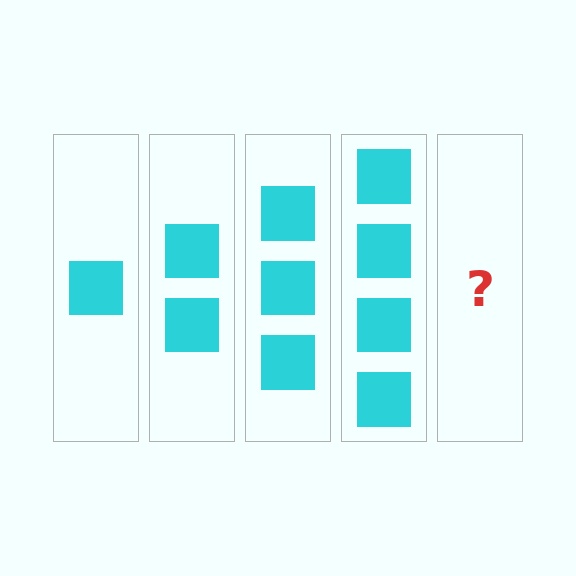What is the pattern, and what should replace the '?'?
The pattern is that each step adds one more square. The '?' should be 5 squares.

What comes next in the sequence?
The next element should be 5 squares.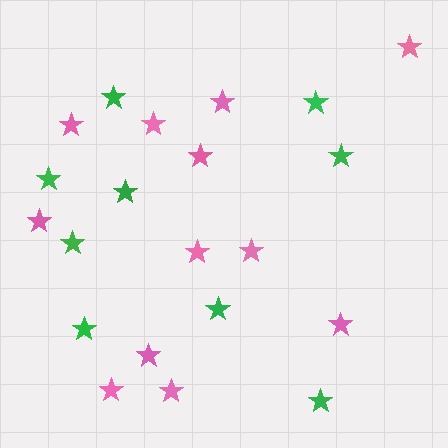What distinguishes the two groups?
There are 2 groups: one group of pink stars (12) and one group of green stars (9).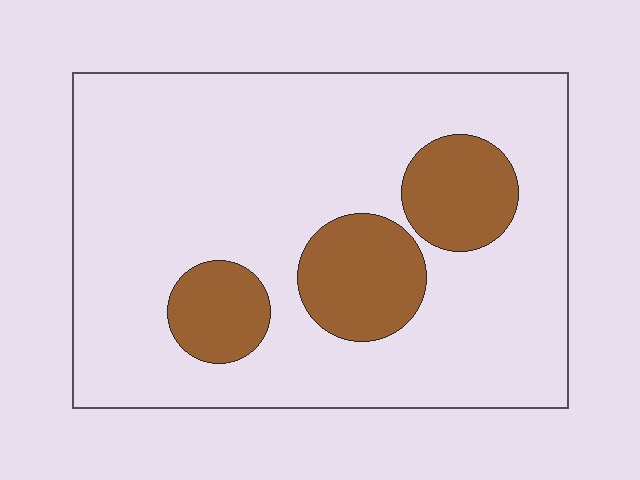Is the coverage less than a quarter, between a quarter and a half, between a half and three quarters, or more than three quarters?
Less than a quarter.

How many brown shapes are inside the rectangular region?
3.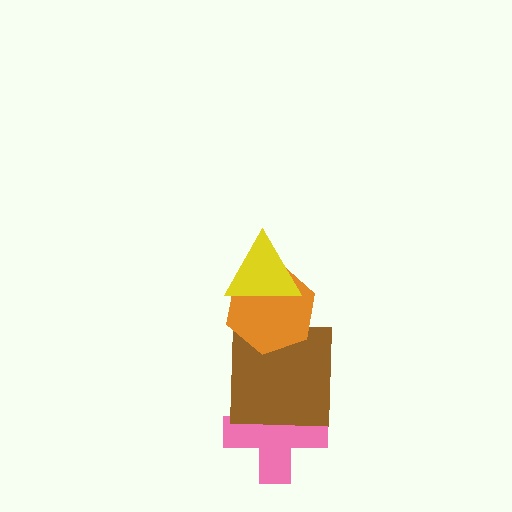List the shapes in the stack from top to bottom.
From top to bottom: the yellow triangle, the orange hexagon, the brown square, the pink cross.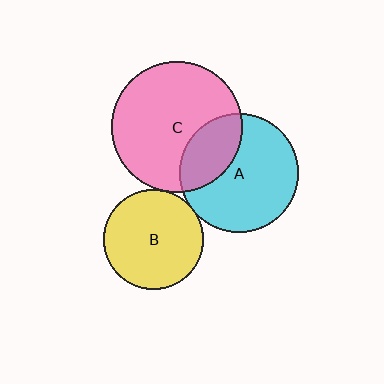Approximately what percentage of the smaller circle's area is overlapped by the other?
Approximately 5%.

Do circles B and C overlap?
Yes.